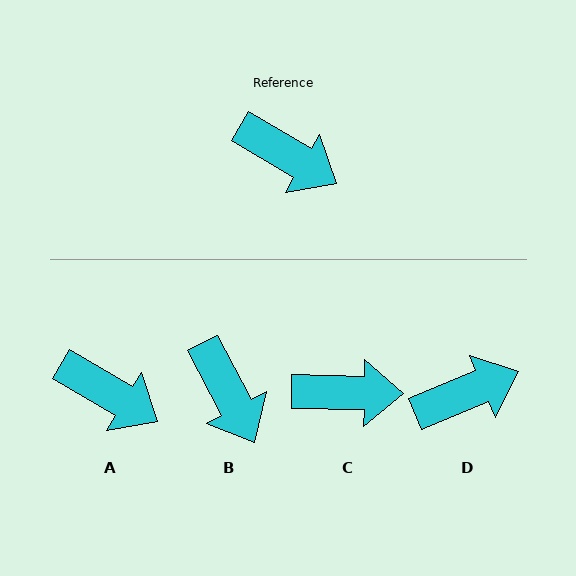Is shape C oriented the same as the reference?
No, it is off by about 30 degrees.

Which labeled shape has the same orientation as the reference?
A.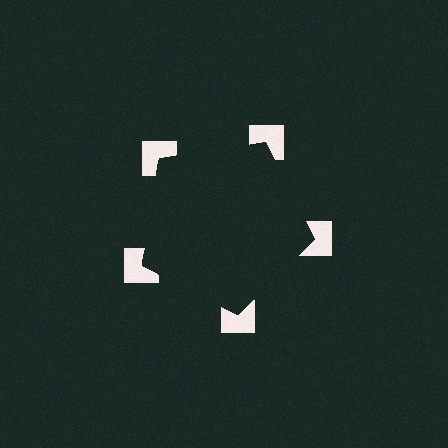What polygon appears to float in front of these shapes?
An illusory pentagon — its edges are inferred from the aligned wedge cuts in the notched squares, not physically drawn.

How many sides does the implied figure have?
5 sides.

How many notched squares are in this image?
There are 5 — one at each vertex of the illusory pentagon.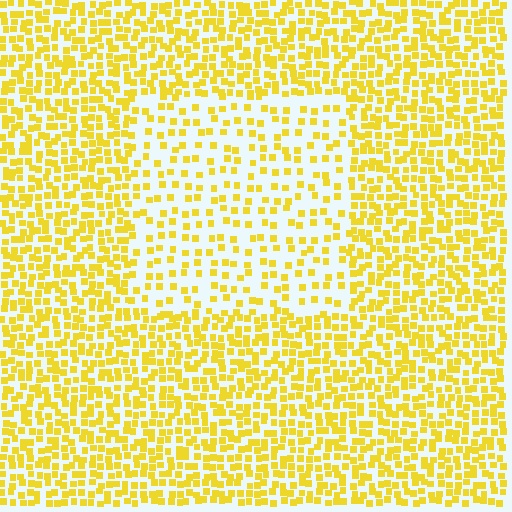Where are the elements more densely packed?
The elements are more densely packed outside the rectangle boundary.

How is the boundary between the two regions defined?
The boundary is defined by a change in element density (approximately 2.2x ratio). All elements are the same color, size, and shape.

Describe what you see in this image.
The image contains small yellow elements arranged at two different densities. A rectangle-shaped region is visible where the elements are less densely packed than the surrounding area.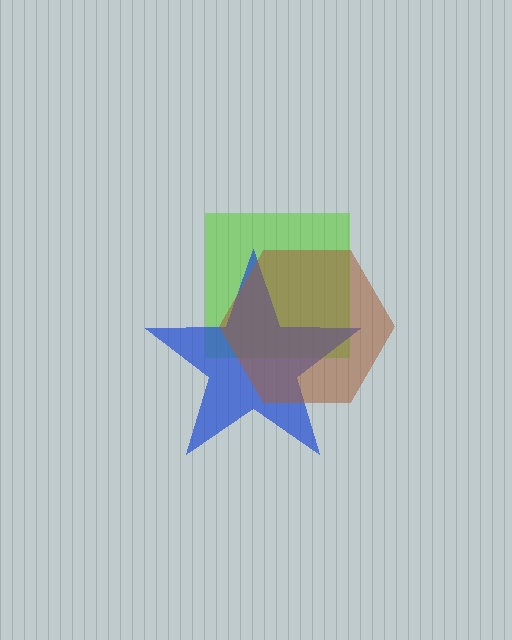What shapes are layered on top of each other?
The layered shapes are: a lime square, a blue star, a brown hexagon.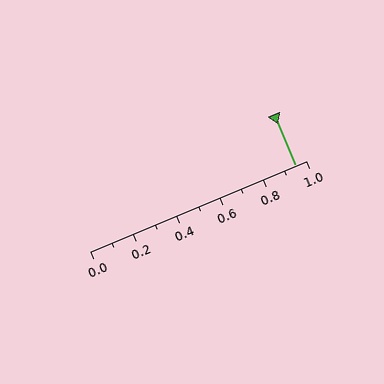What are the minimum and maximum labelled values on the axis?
The axis runs from 0.0 to 1.0.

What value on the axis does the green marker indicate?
The marker indicates approximately 0.95.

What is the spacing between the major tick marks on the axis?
The major ticks are spaced 0.2 apart.